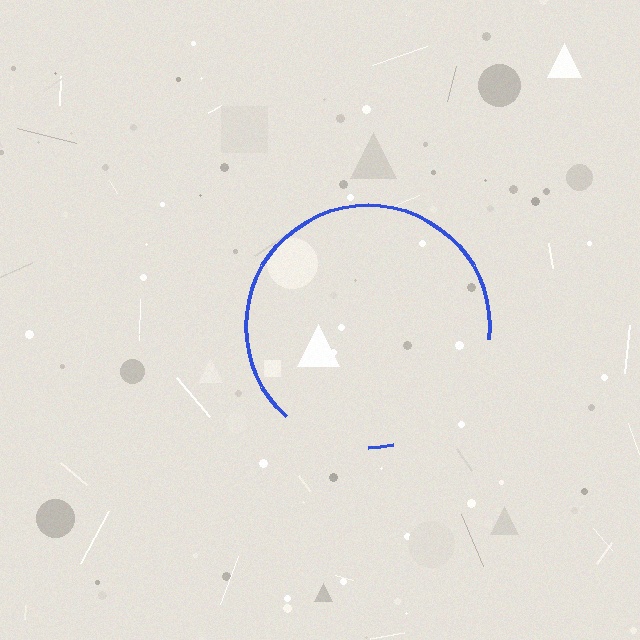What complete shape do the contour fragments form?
The contour fragments form a circle.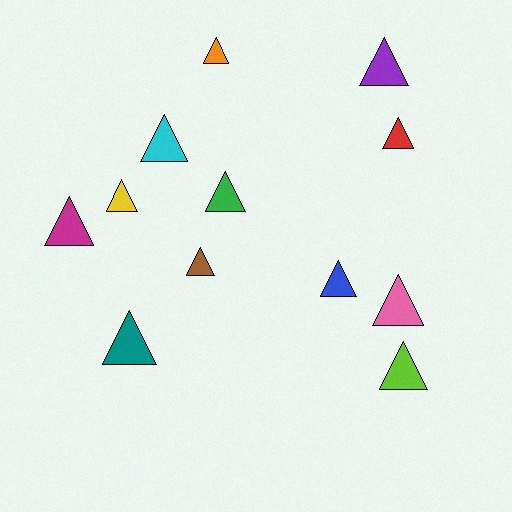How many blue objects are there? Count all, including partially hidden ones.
There is 1 blue object.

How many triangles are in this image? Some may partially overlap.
There are 12 triangles.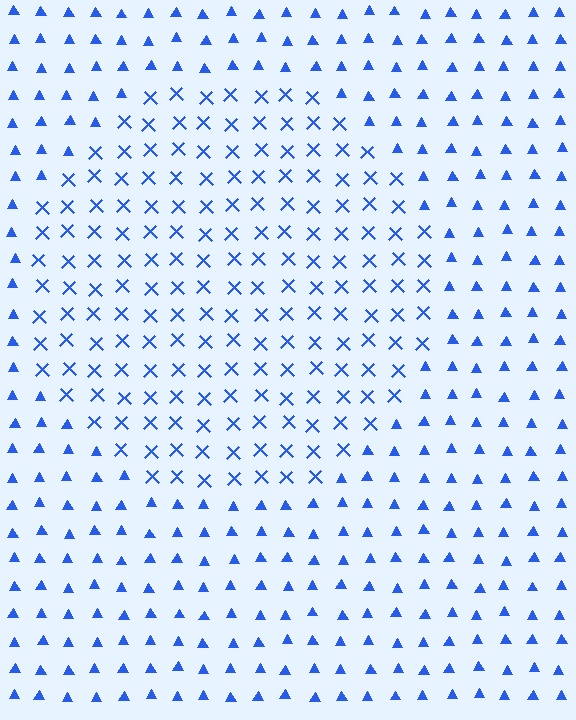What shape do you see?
I see a circle.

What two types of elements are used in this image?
The image uses X marks inside the circle region and triangles outside it.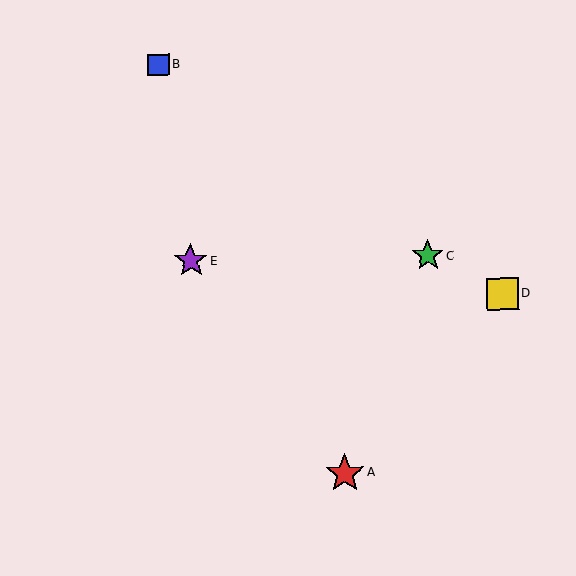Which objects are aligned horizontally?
Objects C, E are aligned horizontally.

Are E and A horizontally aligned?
No, E is at y≈261 and A is at y≈473.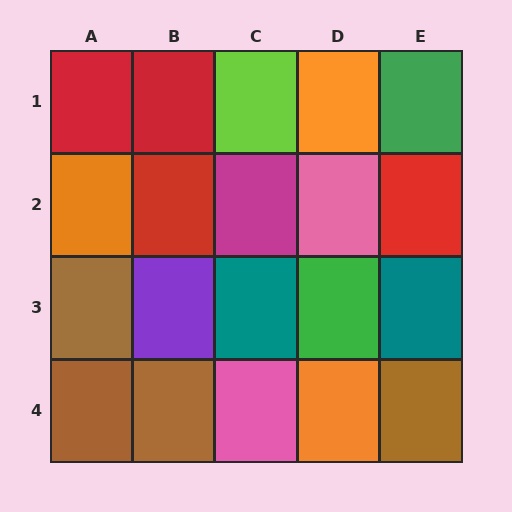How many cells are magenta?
1 cell is magenta.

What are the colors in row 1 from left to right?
Red, red, lime, orange, green.